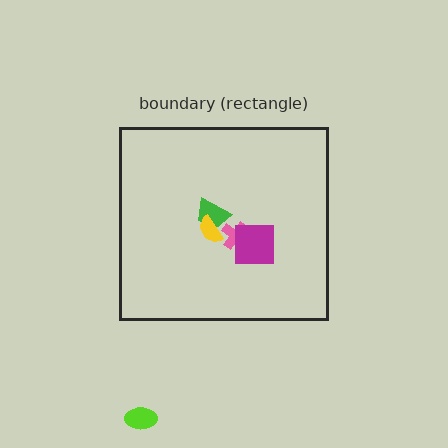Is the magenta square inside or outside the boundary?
Inside.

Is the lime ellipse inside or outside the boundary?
Outside.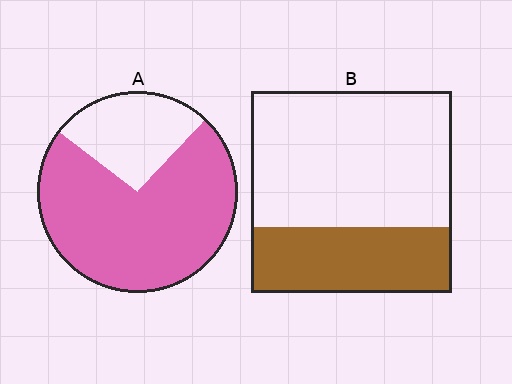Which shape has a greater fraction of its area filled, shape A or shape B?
Shape A.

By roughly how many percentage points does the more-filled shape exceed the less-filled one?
By roughly 40 percentage points (A over B).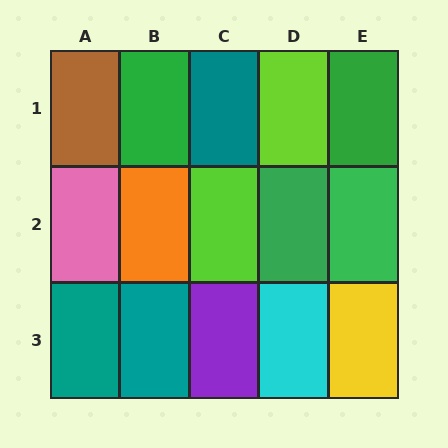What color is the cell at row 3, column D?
Cyan.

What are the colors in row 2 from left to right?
Pink, orange, lime, green, green.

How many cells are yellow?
1 cell is yellow.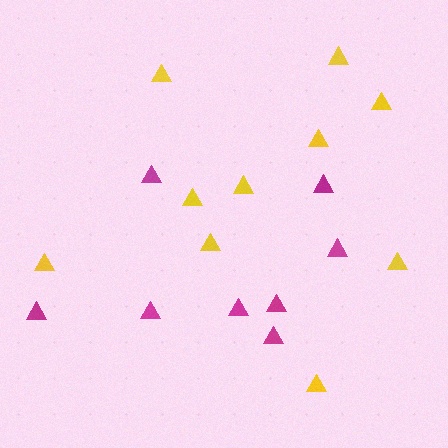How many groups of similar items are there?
There are 2 groups: one group of magenta triangles (8) and one group of yellow triangles (10).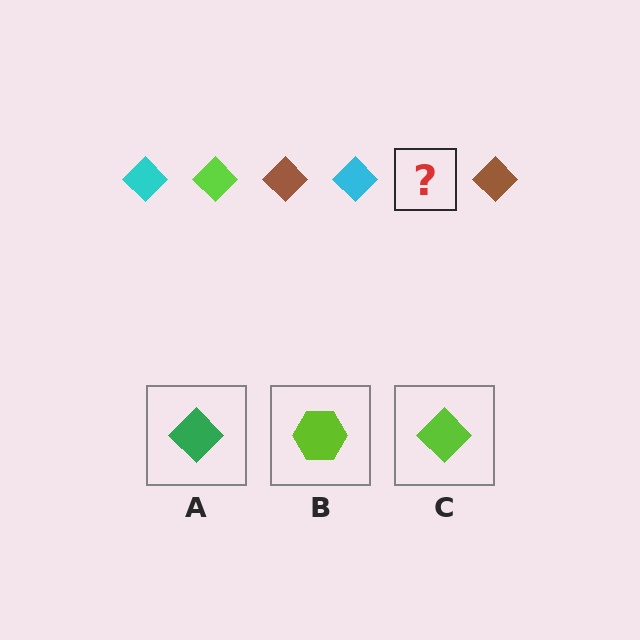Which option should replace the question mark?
Option C.